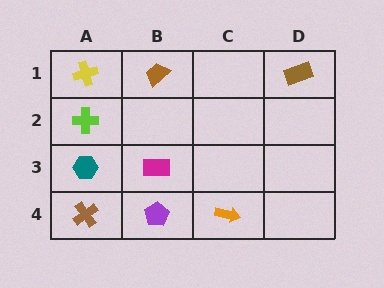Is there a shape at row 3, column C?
No, that cell is empty.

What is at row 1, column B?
A brown trapezoid.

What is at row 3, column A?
A teal hexagon.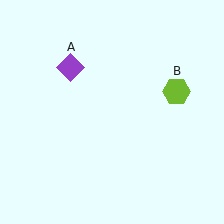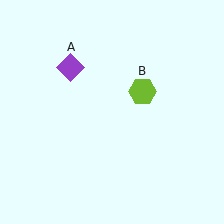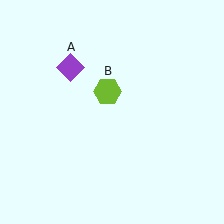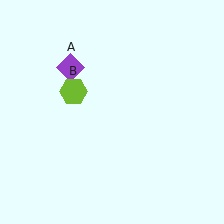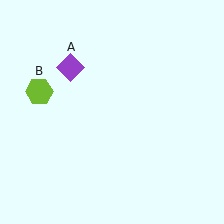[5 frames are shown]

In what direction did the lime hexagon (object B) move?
The lime hexagon (object B) moved left.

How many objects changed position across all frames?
1 object changed position: lime hexagon (object B).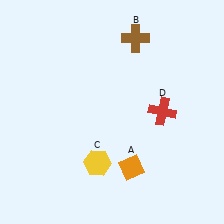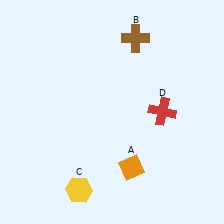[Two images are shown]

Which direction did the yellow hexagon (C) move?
The yellow hexagon (C) moved down.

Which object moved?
The yellow hexagon (C) moved down.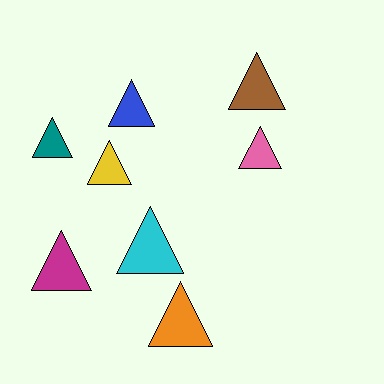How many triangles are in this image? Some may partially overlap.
There are 8 triangles.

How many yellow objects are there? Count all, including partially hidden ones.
There is 1 yellow object.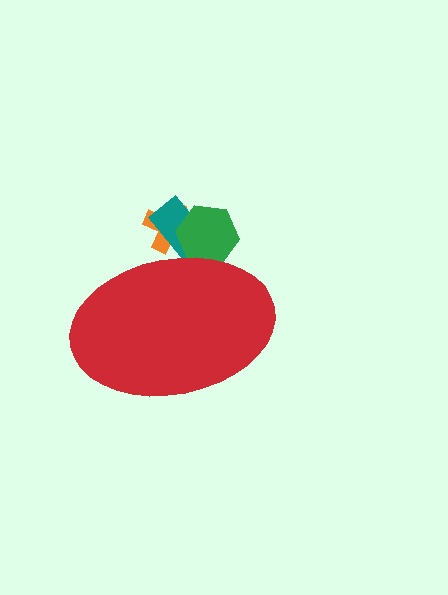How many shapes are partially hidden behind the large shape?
3 shapes are partially hidden.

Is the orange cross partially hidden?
Yes, the orange cross is partially hidden behind the red ellipse.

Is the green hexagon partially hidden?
Yes, the green hexagon is partially hidden behind the red ellipse.